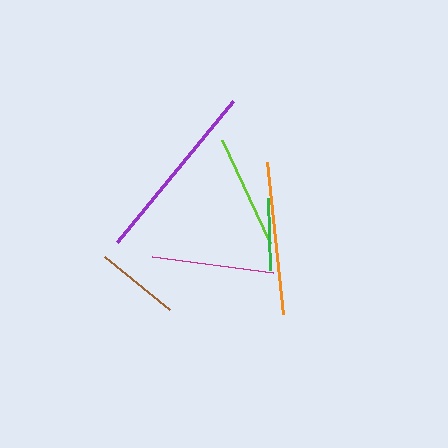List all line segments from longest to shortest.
From longest to shortest: purple, orange, magenta, lime, brown, green.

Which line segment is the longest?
The purple line is the longest at approximately 182 pixels.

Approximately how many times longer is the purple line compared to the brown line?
The purple line is approximately 2.2 times the length of the brown line.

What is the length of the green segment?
The green segment is approximately 73 pixels long.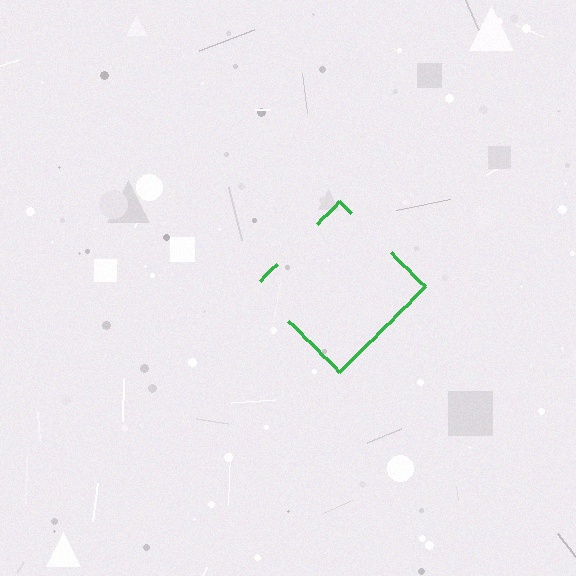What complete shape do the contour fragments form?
The contour fragments form a diamond.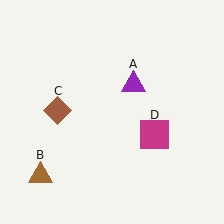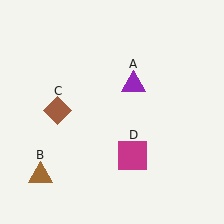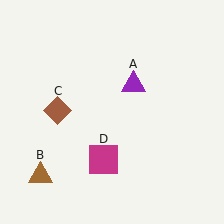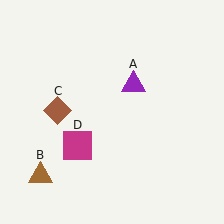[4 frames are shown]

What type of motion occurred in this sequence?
The magenta square (object D) rotated clockwise around the center of the scene.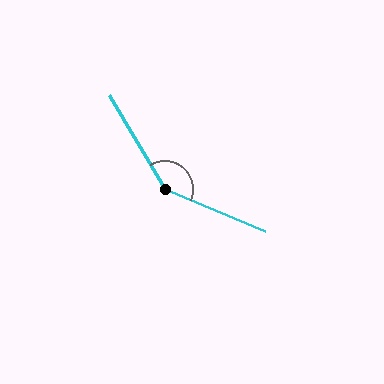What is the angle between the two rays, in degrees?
Approximately 144 degrees.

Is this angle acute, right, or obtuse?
It is obtuse.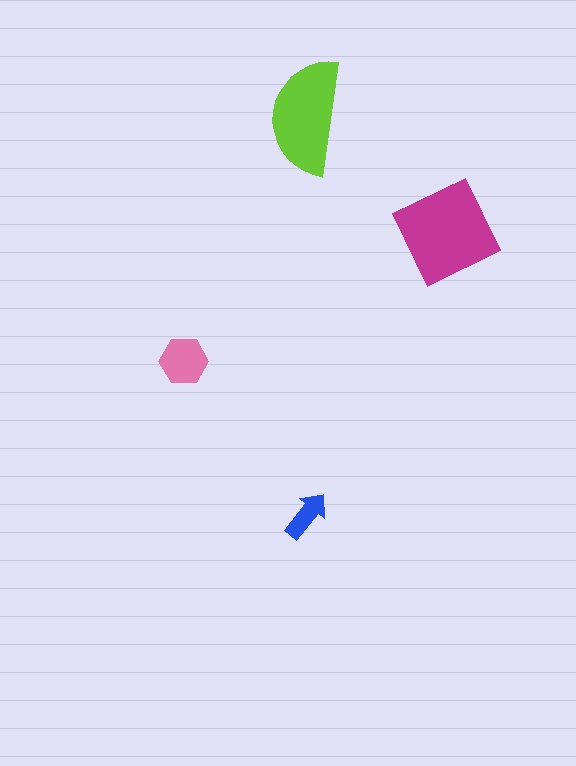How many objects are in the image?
There are 4 objects in the image.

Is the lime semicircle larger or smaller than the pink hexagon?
Larger.